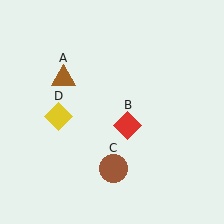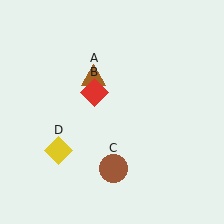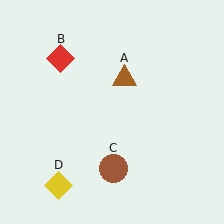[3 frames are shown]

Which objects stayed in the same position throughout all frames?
Brown circle (object C) remained stationary.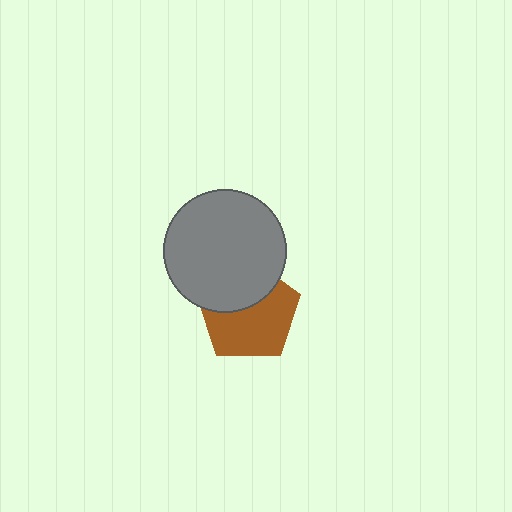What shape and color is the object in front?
The object in front is a gray circle.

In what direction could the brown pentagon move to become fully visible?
The brown pentagon could move down. That would shift it out from behind the gray circle entirely.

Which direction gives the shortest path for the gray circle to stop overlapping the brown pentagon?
Moving up gives the shortest separation.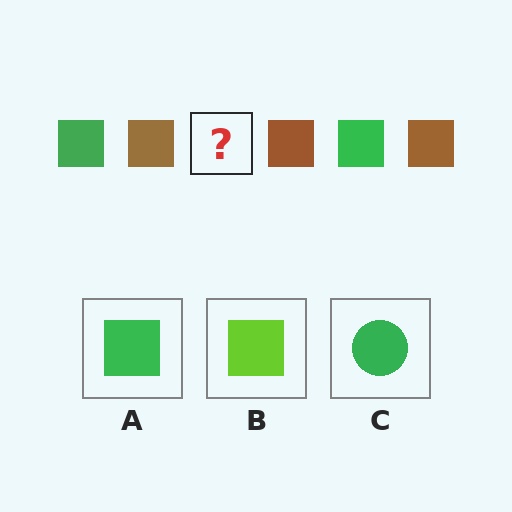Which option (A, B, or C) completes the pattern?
A.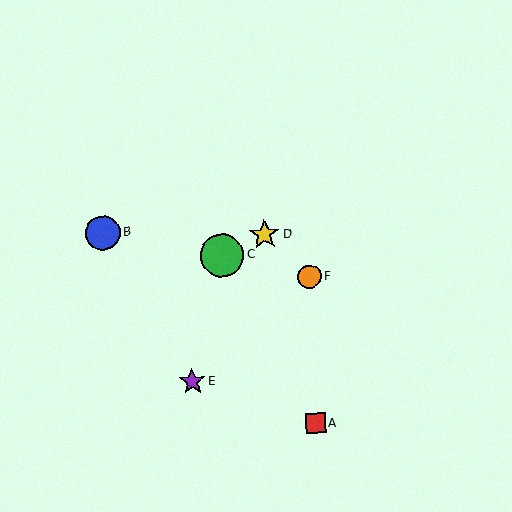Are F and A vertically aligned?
Yes, both are at x≈309.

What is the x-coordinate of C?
Object C is at x≈222.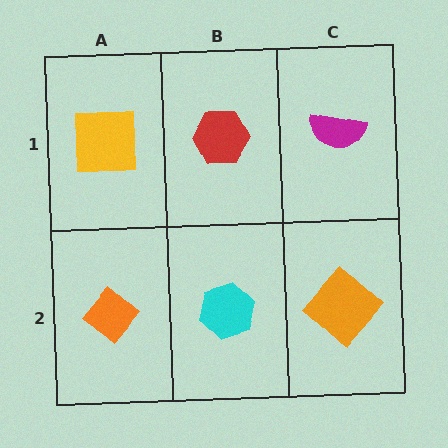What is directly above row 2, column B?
A red hexagon.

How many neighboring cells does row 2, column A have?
2.